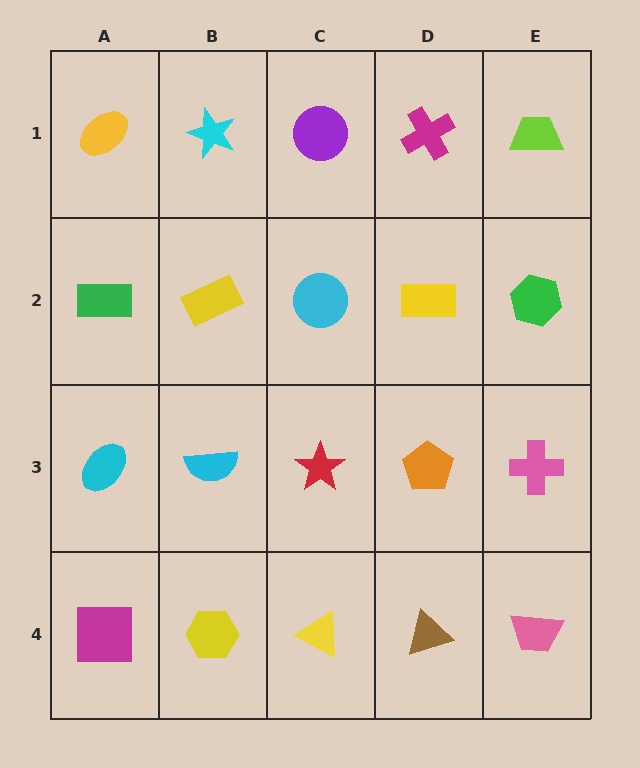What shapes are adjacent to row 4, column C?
A red star (row 3, column C), a yellow hexagon (row 4, column B), a brown triangle (row 4, column D).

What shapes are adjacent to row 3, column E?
A green hexagon (row 2, column E), a pink trapezoid (row 4, column E), an orange pentagon (row 3, column D).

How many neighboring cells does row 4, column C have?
3.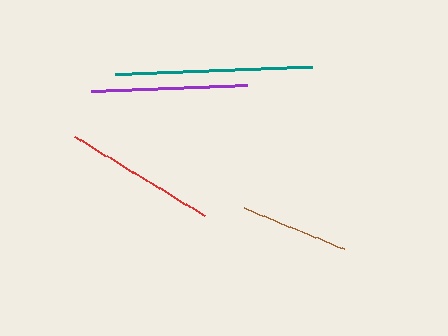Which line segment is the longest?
The teal line is the longest at approximately 197 pixels.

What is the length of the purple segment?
The purple segment is approximately 157 pixels long.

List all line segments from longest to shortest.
From longest to shortest: teal, purple, red, brown.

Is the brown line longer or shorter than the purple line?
The purple line is longer than the brown line.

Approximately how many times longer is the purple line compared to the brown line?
The purple line is approximately 1.4 times the length of the brown line.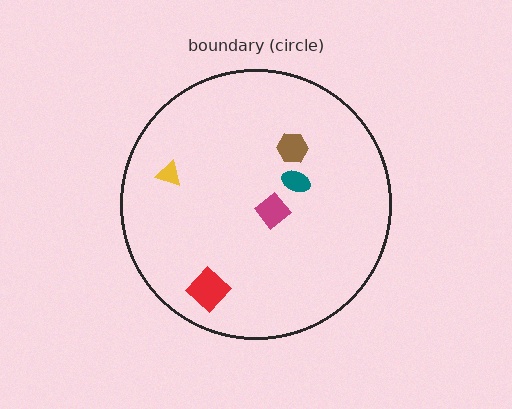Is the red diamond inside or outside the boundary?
Inside.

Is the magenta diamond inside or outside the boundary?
Inside.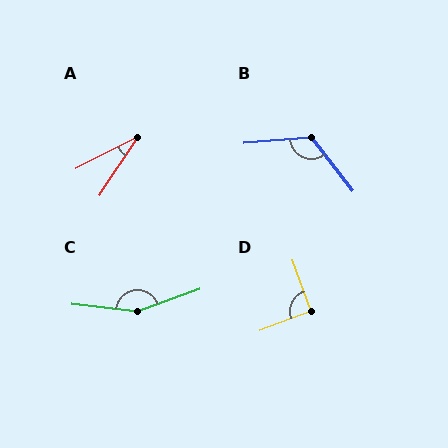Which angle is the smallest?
A, at approximately 29 degrees.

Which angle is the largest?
C, at approximately 154 degrees.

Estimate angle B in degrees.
Approximately 123 degrees.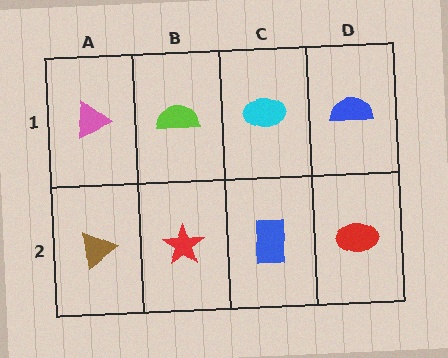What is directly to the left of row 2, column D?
A blue rectangle.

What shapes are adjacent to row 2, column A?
A pink triangle (row 1, column A), a red star (row 2, column B).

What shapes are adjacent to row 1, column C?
A blue rectangle (row 2, column C), a lime semicircle (row 1, column B), a blue semicircle (row 1, column D).